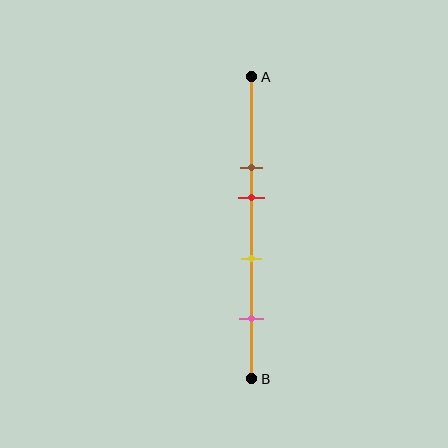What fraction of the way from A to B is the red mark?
The red mark is approximately 40% (0.4) of the way from A to B.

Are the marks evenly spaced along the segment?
No, the marks are not evenly spaced.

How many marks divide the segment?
There are 4 marks dividing the segment.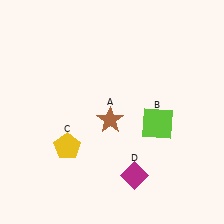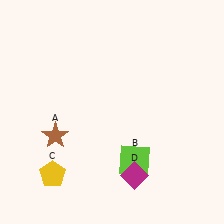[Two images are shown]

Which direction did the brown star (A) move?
The brown star (A) moved left.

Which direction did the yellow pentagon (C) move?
The yellow pentagon (C) moved down.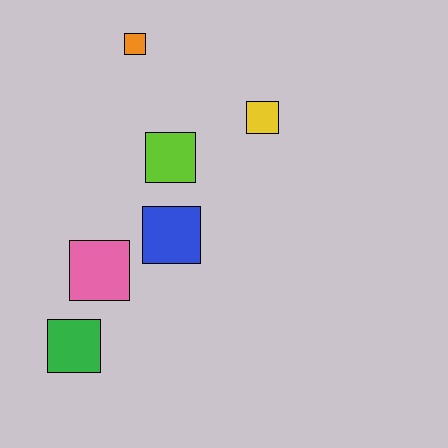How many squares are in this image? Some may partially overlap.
There are 6 squares.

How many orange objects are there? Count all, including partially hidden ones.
There is 1 orange object.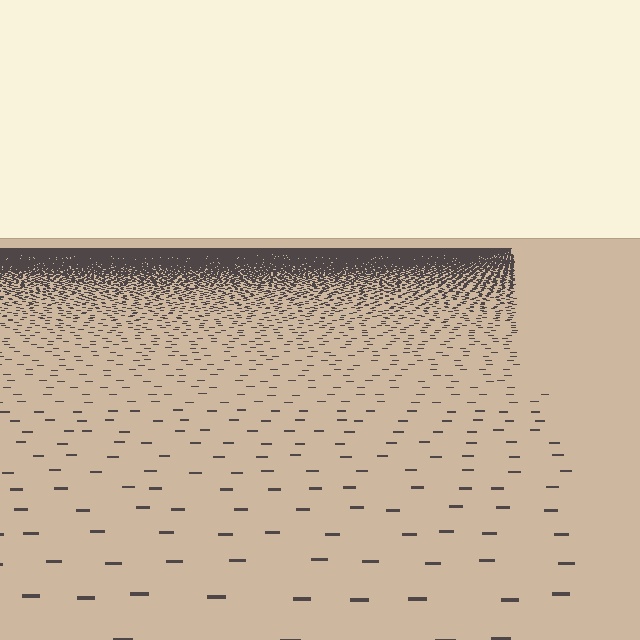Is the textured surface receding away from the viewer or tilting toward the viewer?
The surface is receding away from the viewer. Texture elements get smaller and denser toward the top.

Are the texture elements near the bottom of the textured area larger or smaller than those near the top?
Larger. Near the bottom, elements are closer to the viewer and appear at a bigger on-screen size.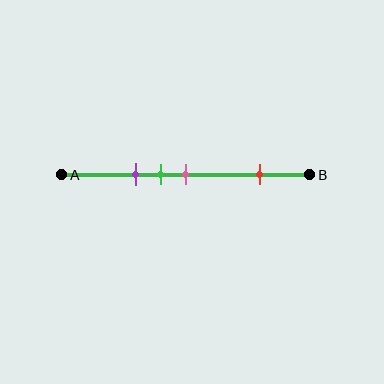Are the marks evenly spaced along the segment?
No, the marks are not evenly spaced.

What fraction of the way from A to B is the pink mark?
The pink mark is approximately 50% (0.5) of the way from A to B.